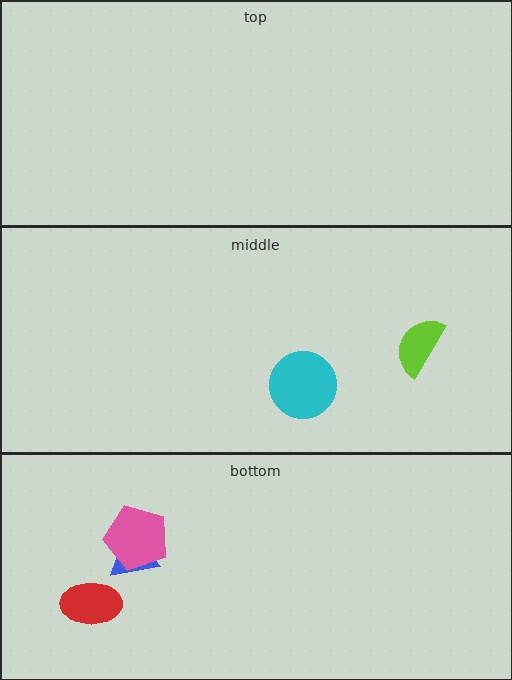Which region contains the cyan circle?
The middle region.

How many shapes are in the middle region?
2.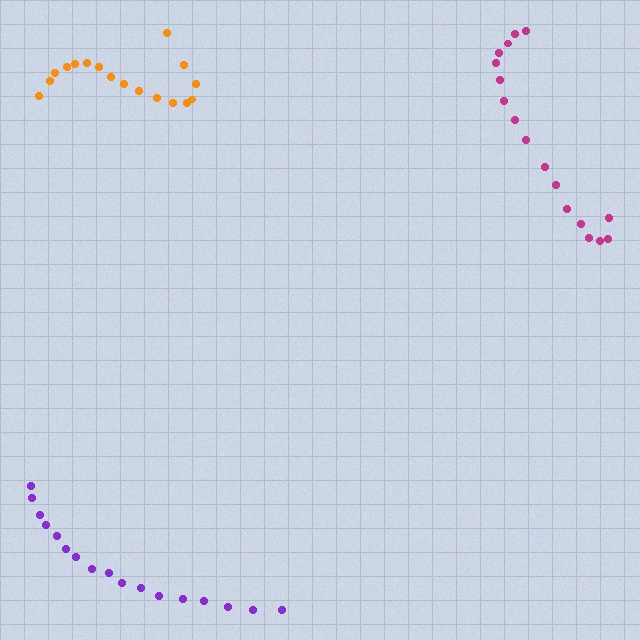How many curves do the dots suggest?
There are 3 distinct paths.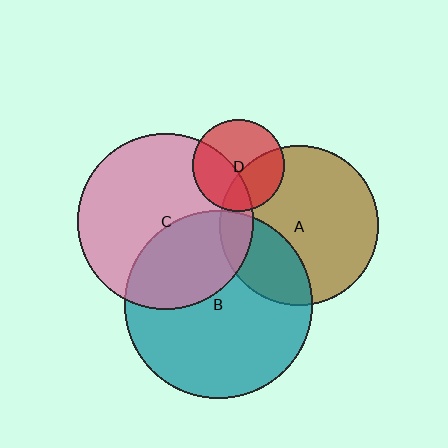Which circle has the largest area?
Circle B (teal).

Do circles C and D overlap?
Yes.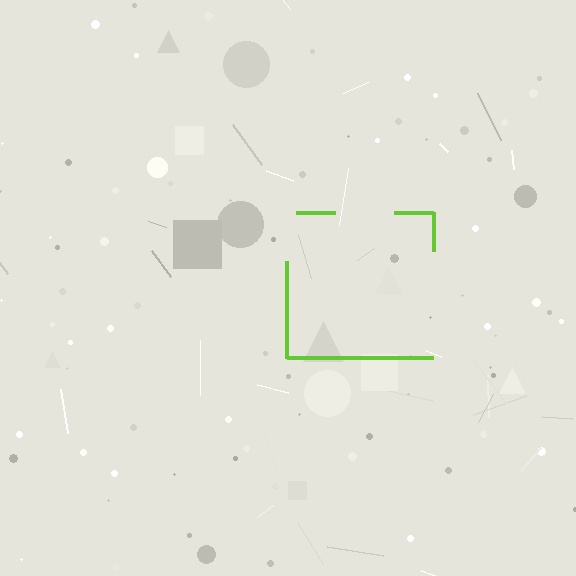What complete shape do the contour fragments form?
The contour fragments form a square.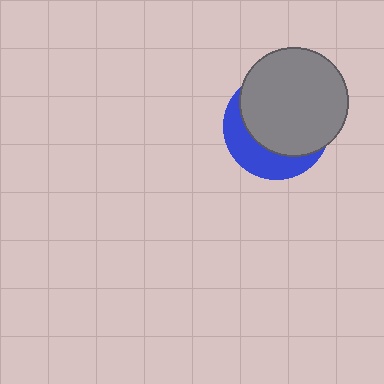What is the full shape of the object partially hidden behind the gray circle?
The partially hidden object is a blue circle.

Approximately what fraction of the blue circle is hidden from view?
Roughly 67% of the blue circle is hidden behind the gray circle.